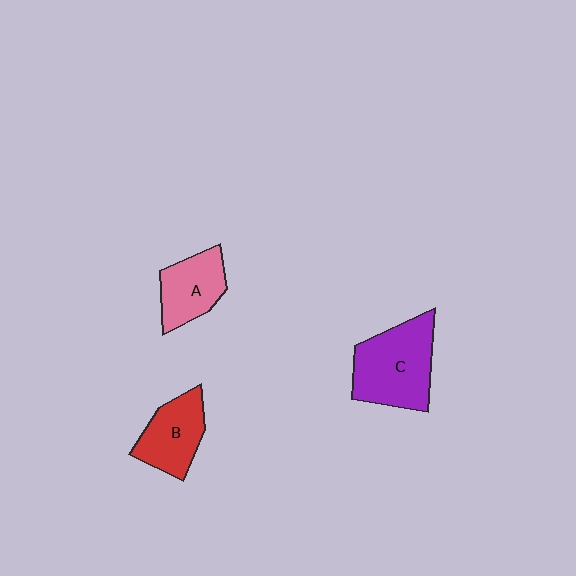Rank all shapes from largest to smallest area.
From largest to smallest: C (purple), B (red), A (pink).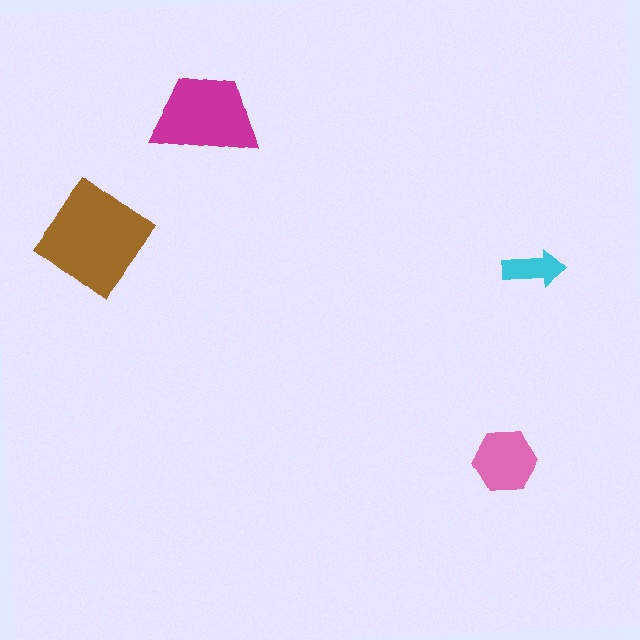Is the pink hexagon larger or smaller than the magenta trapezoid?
Smaller.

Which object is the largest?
The brown diamond.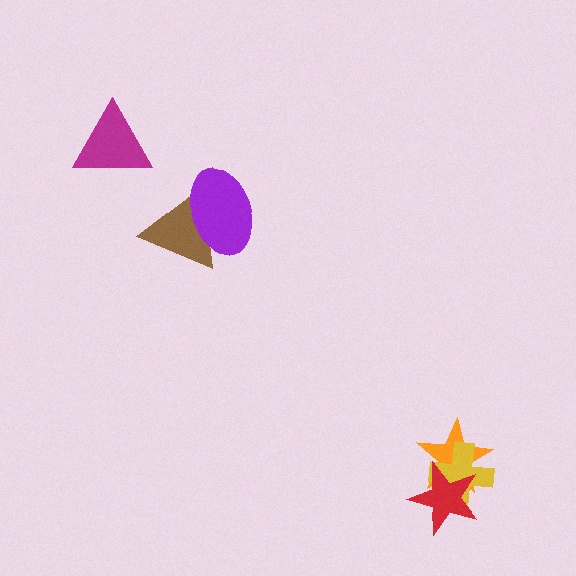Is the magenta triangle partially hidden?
No, no other shape covers it.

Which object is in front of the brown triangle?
The purple ellipse is in front of the brown triangle.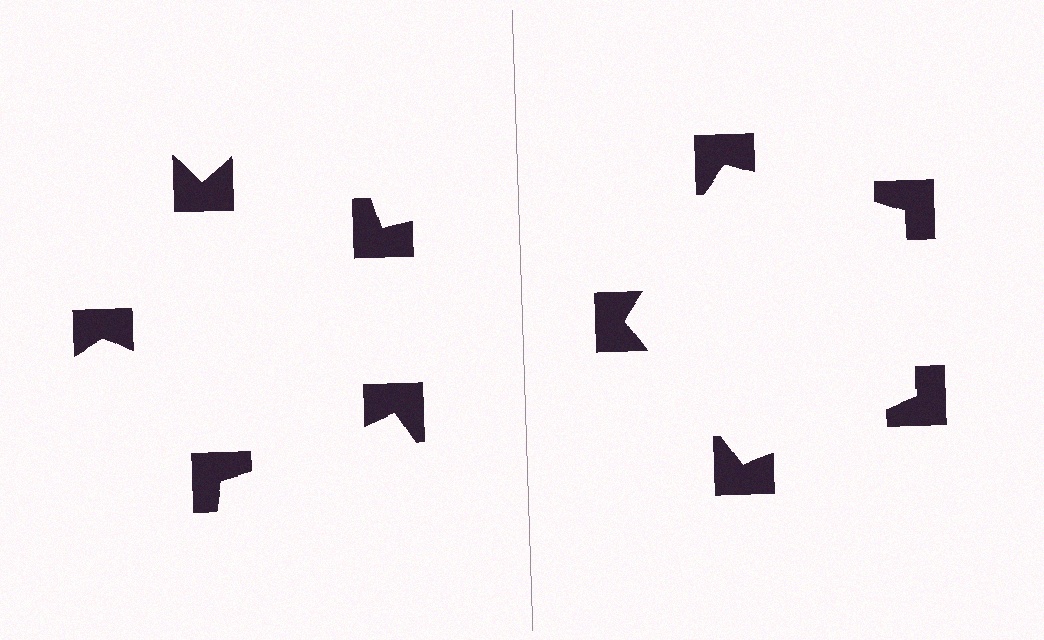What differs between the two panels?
The notched squares are positioned identically on both sides; only the wedge orientations differ. On the right they align to a pentagon; on the left they are misaligned.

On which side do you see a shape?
An illusory pentagon appears on the right side. On the left side the wedge cuts are rotated, so no coherent shape forms.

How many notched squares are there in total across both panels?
10 — 5 on each side.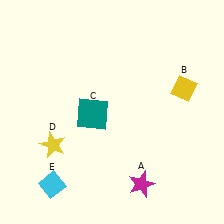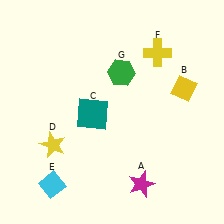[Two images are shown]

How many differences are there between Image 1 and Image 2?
There are 2 differences between the two images.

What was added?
A yellow cross (F), a green hexagon (G) were added in Image 2.